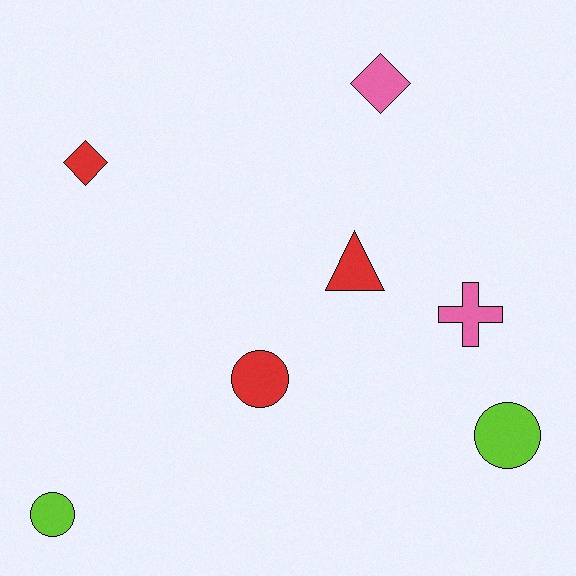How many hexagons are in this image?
There are no hexagons.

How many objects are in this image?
There are 7 objects.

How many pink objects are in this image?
There are 2 pink objects.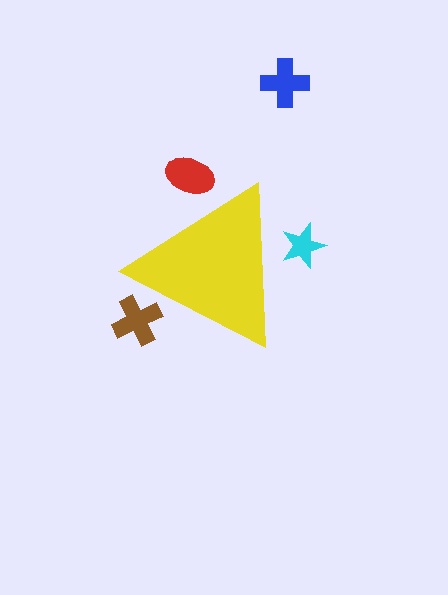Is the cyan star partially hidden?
Yes, the cyan star is partially hidden behind the yellow triangle.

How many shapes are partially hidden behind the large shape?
3 shapes are partially hidden.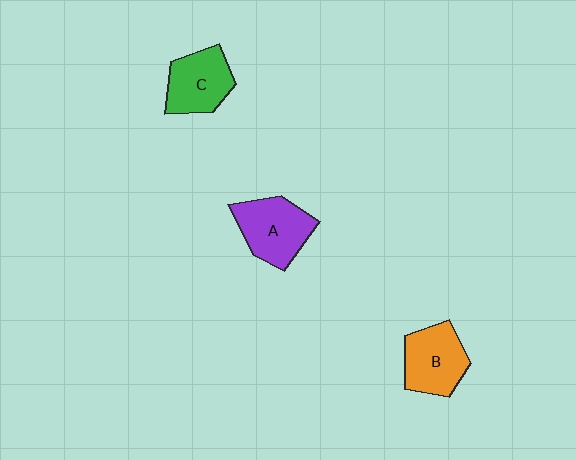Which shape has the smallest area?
Shape C (green).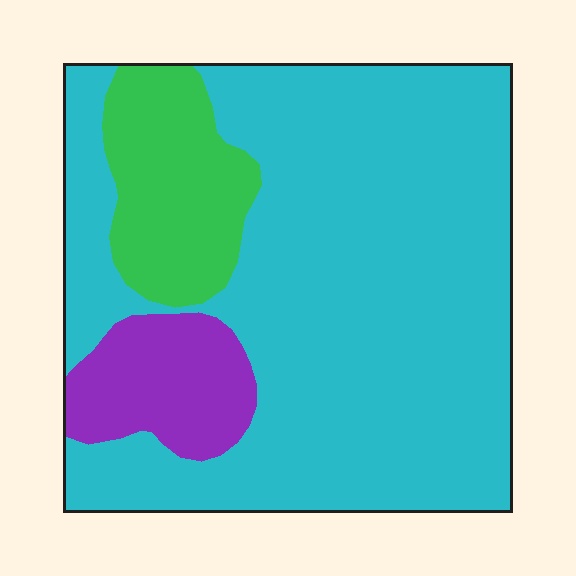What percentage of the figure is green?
Green takes up less than a quarter of the figure.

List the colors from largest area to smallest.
From largest to smallest: cyan, green, purple.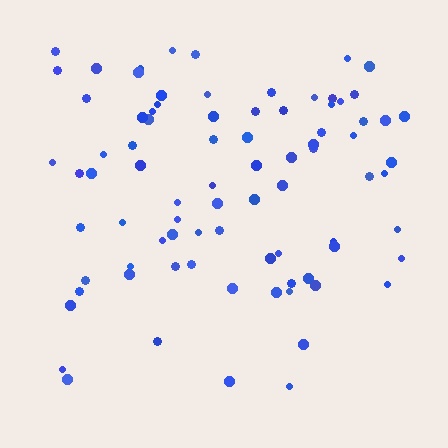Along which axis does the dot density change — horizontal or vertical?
Vertical.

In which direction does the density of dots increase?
From bottom to top, with the top side densest.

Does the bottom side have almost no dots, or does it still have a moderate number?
Still a moderate number, just noticeably fewer than the top.